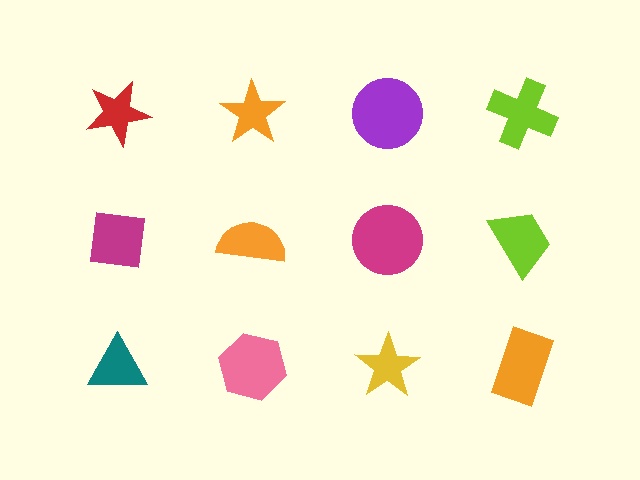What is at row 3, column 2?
A pink hexagon.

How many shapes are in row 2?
4 shapes.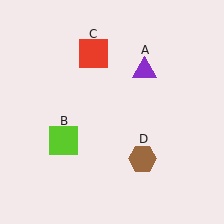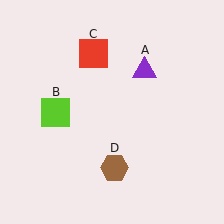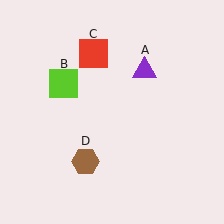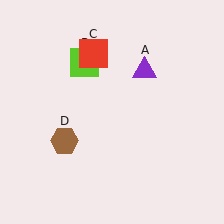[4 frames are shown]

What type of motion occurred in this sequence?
The lime square (object B), brown hexagon (object D) rotated clockwise around the center of the scene.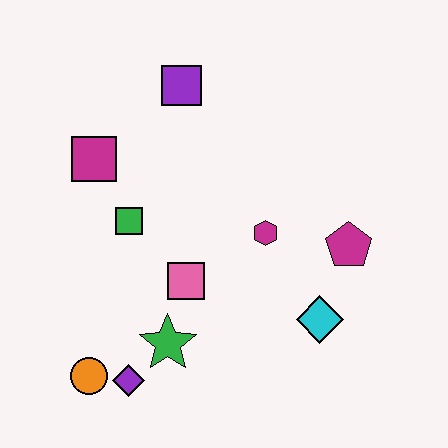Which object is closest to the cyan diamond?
The magenta pentagon is closest to the cyan diamond.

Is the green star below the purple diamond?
No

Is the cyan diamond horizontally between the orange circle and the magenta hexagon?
No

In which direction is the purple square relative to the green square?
The purple square is above the green square.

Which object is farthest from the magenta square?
The cyan diamond is farthest from the magenta square.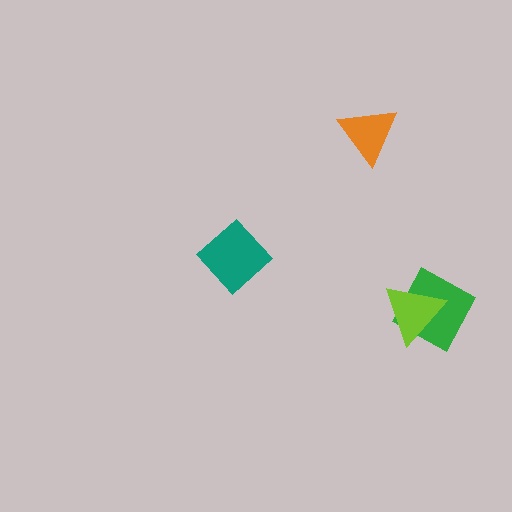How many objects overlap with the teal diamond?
0 objects overlap with the teal diamond.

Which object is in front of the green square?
The lime triangle is in front of the green square.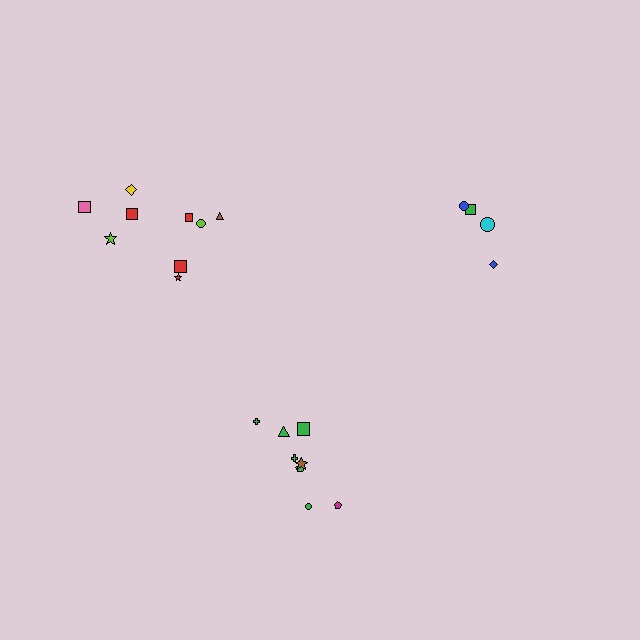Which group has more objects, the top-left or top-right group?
The top-left group.